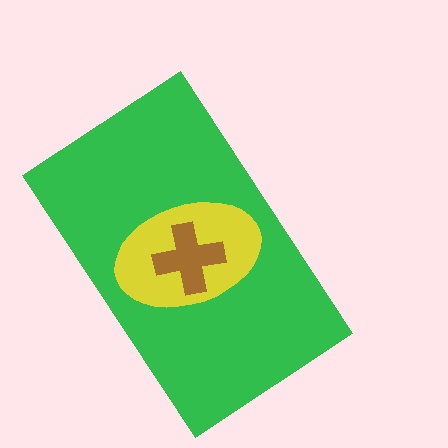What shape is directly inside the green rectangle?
The yellow ellipse.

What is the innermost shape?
The brown cross.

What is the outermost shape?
The green rectangle.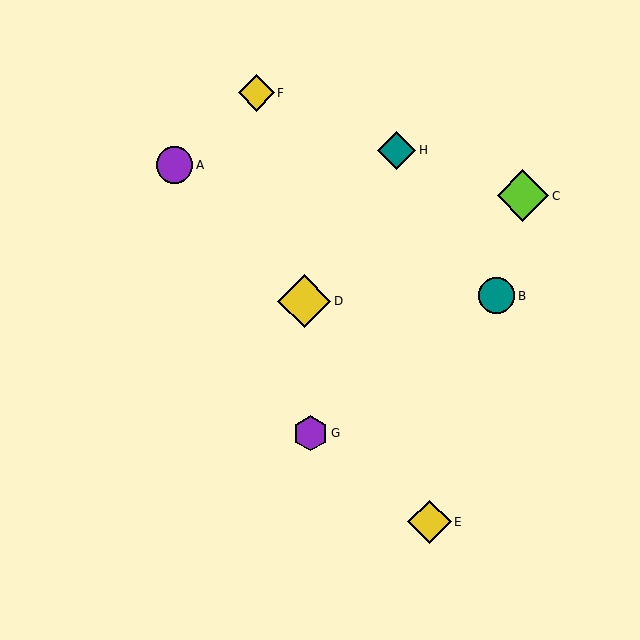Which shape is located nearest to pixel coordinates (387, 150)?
The teal diamond (labeled H) at (397, 150) is nearest to that location.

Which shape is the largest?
The yellow diamond (labeled D) is the largest.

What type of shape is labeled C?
Shape C is a lime diamond.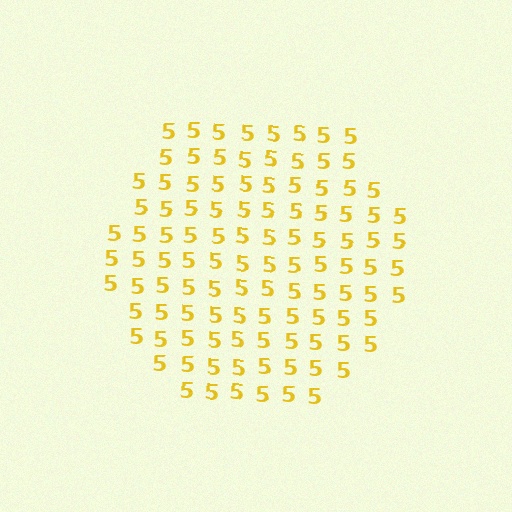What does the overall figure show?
The overall figure shows a hexagon.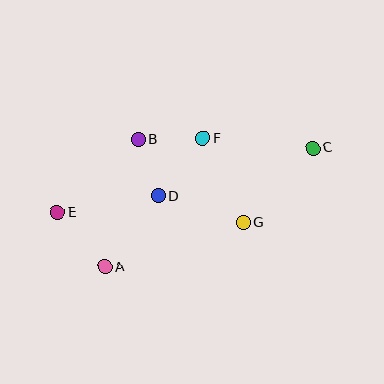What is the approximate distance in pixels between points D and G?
The distance between D and G is approximately 89 pixels.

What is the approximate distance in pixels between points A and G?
The distance between A and G is approximately 146 pixels.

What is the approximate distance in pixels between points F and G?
The distance between F and G is approximately 93 pixels.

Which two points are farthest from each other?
Points C and E are farthest from each other.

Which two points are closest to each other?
Points B and D are closest to each other.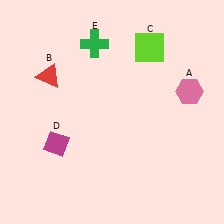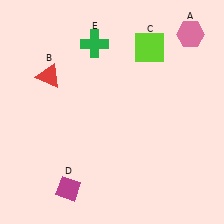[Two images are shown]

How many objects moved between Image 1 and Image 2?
2 objects moved between the two images.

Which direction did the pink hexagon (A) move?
The pink hexagon (A) moved up.